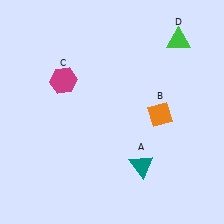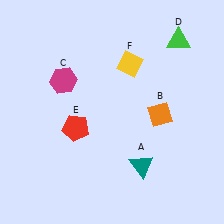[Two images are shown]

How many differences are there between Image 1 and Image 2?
There are 2 differences between the two images.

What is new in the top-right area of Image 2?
A yellow diamond (F) was added in the top-right area of Image 2.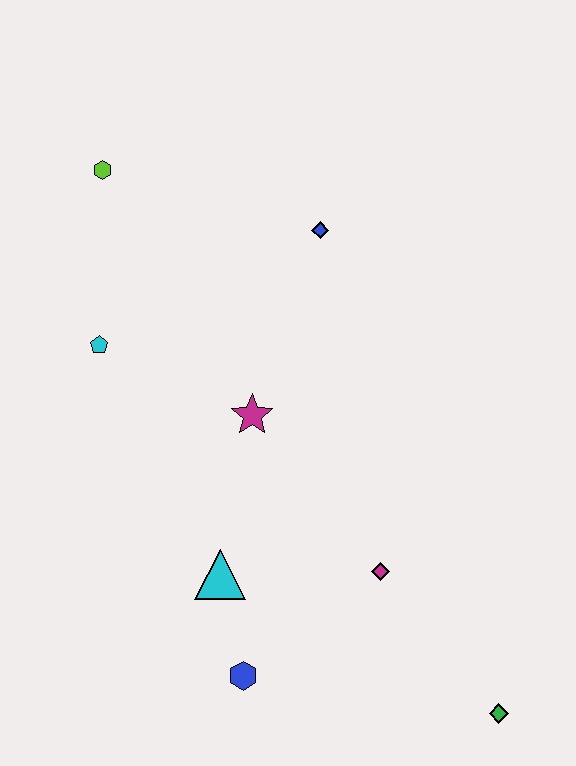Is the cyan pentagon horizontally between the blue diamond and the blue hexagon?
No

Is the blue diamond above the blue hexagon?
Yes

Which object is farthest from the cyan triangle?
The lime hexagon is farthest from the cyan triangle.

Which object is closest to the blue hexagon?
The cyan triangle is closest to the blue hexagon.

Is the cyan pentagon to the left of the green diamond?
Yes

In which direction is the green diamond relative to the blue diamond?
The green diamond is below the blue diamond.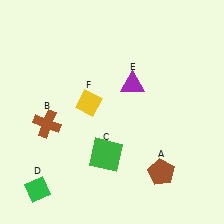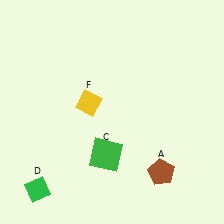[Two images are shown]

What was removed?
The brown cross (B), the purple triangle (E) were removed in Image 2.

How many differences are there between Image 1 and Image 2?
There are 2 differences between the two images.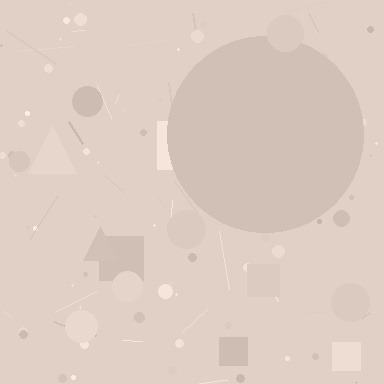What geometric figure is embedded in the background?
A circle is embedded in the background.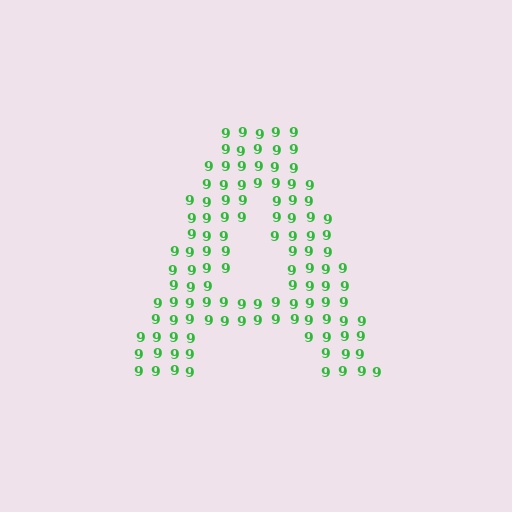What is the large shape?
The large shape is the letter A.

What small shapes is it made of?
It is made of small digit 9's.